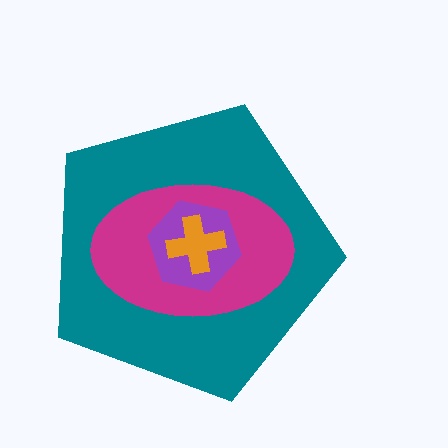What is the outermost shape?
The teal pentagon.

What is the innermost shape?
The orange cross.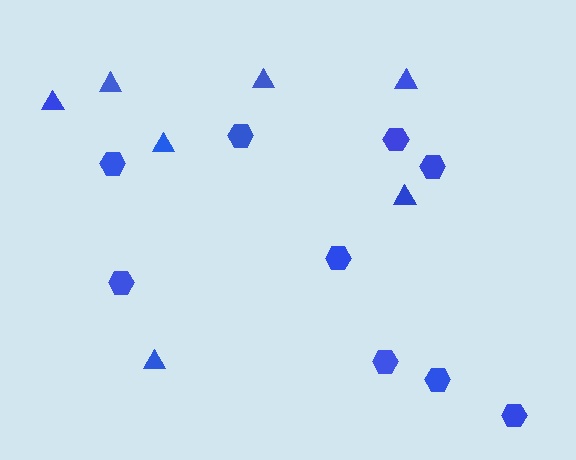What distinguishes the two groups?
There are 2 groups: one group of triangles (7) and one group of hexagons (9).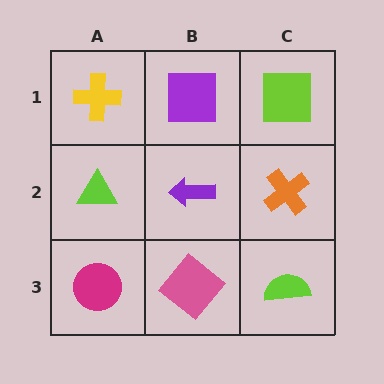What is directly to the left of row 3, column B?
A magenta circle.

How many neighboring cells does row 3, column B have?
3.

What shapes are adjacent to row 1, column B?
A purple arrow (row 2, column B), a yellow cross (row 1, column A), a lime square (row 1, column C).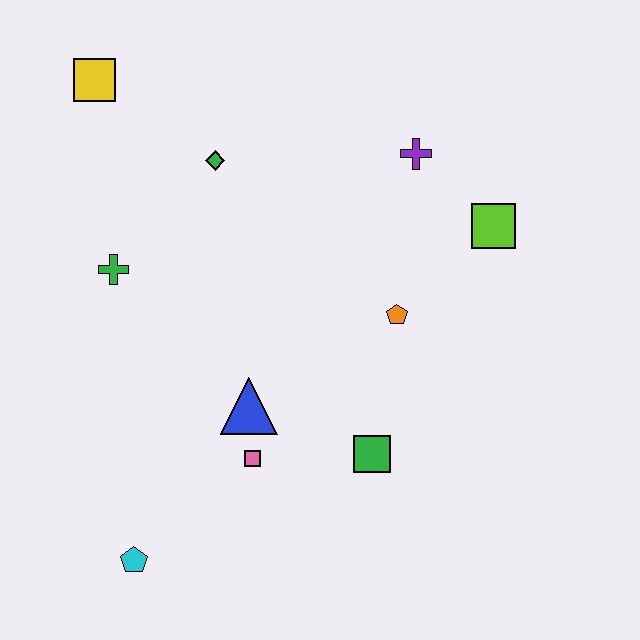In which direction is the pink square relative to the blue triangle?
The pink square is below the blue triangle.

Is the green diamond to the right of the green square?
No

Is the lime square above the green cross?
Yes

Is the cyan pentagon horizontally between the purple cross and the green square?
No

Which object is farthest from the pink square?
The yellow square is farthest from the pink square.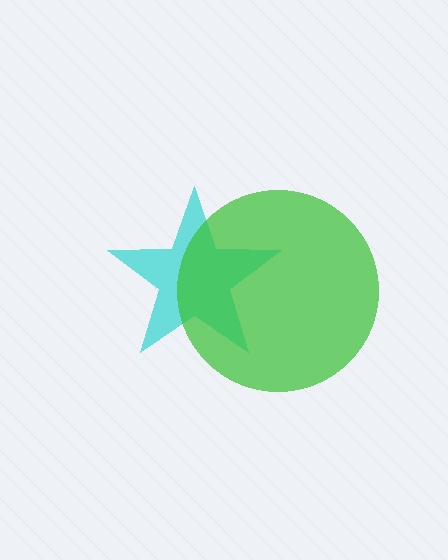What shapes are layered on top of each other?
The layered shapes are: a cyan star, a green circle.